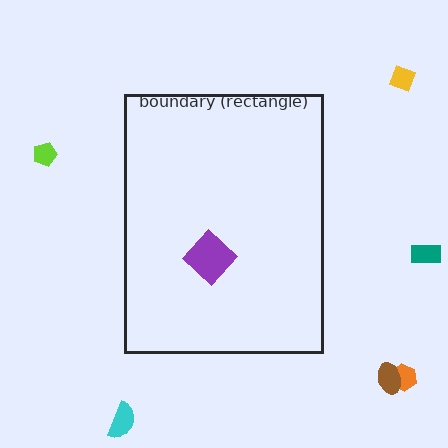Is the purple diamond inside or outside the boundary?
Inside.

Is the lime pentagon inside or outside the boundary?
Outside.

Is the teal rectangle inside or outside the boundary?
Outside.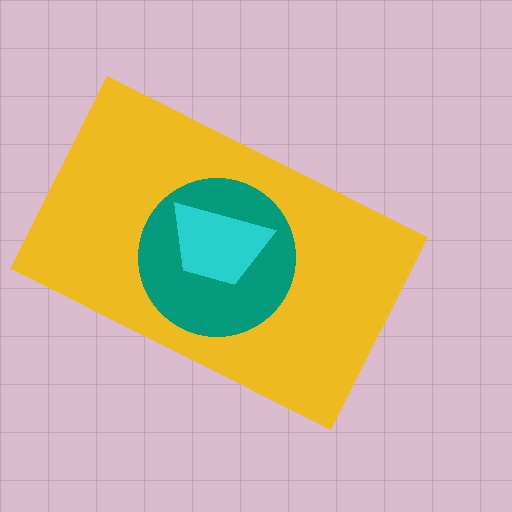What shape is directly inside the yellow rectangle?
The teal circle.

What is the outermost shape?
The yellow rectangle.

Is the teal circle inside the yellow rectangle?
Yes.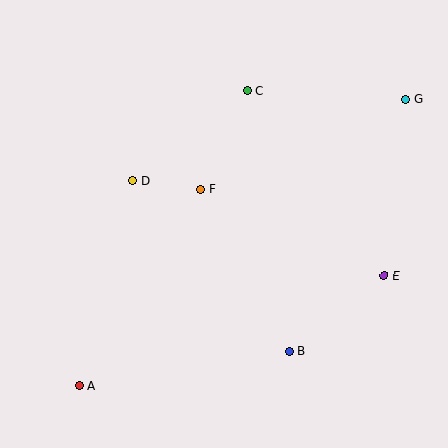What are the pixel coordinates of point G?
Point G is at (406, 99).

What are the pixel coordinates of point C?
Point C is at (248, 91).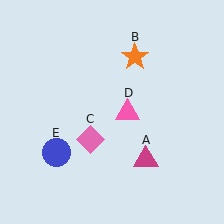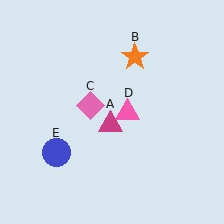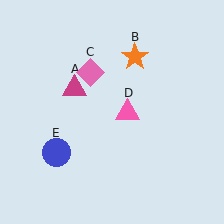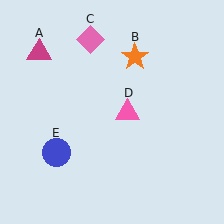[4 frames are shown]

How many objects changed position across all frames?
2 objects changed position: magenta triangle (object A), pink diamond (object C).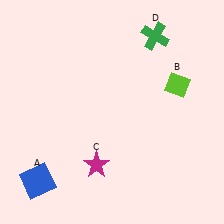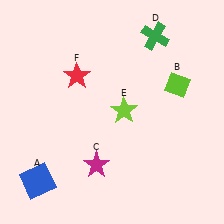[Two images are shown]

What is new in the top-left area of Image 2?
A red star (F) was added in the top-left area of Image 2.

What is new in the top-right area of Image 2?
A lime star (E) was added in the top-right area of Image 2.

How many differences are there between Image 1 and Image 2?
There are 2 differences between the two images.